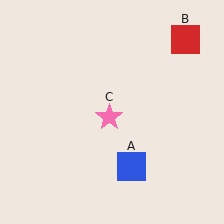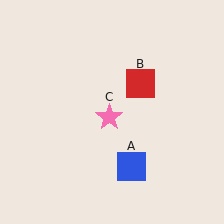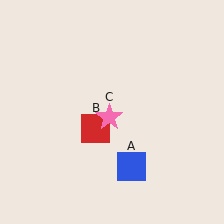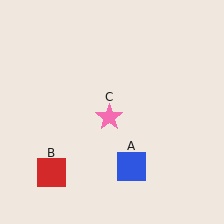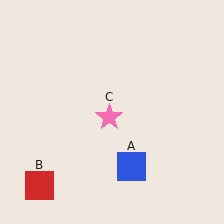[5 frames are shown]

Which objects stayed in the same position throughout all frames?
Blue square (object A) and pink star (object C) remained stationary.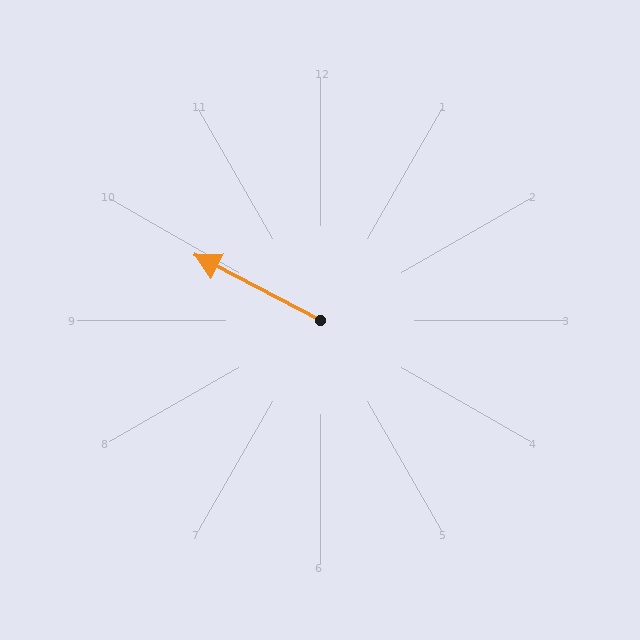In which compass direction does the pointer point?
Northwest.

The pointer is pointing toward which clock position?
Roughly 10 o'clock.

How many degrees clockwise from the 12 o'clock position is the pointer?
Approximately 298 degrees.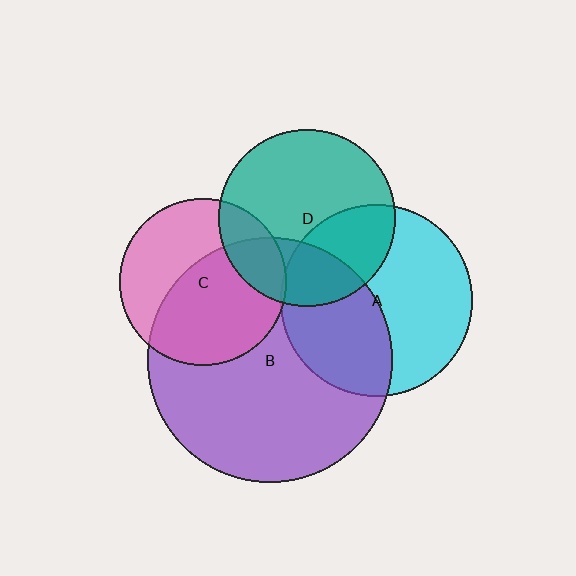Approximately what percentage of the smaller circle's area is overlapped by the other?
Approximately 55%.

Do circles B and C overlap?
Yes.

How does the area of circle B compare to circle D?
Approximately 1.9 times.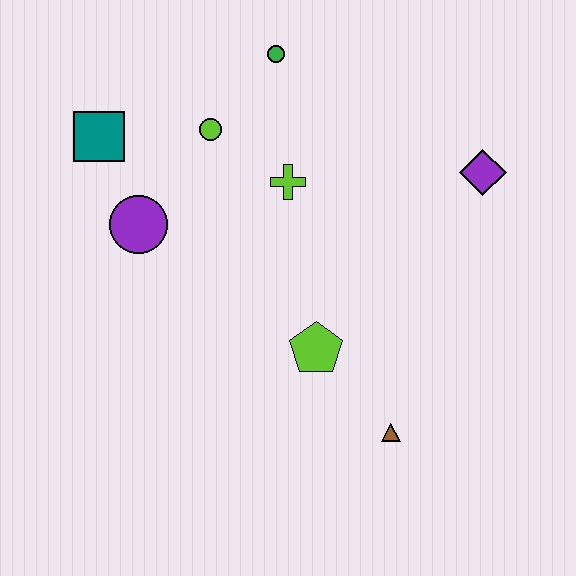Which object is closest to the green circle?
The lime circle is closest to the green circle.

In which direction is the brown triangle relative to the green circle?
The brown triangle is below the green circle.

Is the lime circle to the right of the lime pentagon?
No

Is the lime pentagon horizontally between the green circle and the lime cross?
No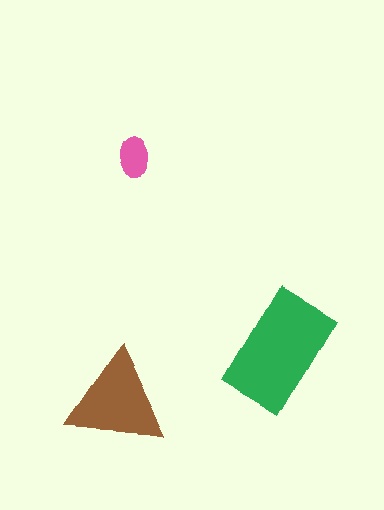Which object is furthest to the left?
The brown triangle is leftmost.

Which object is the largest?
The green rectangle.